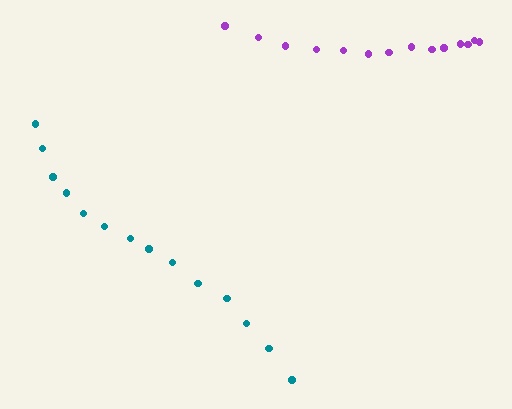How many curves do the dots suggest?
There are 2 distinct paths.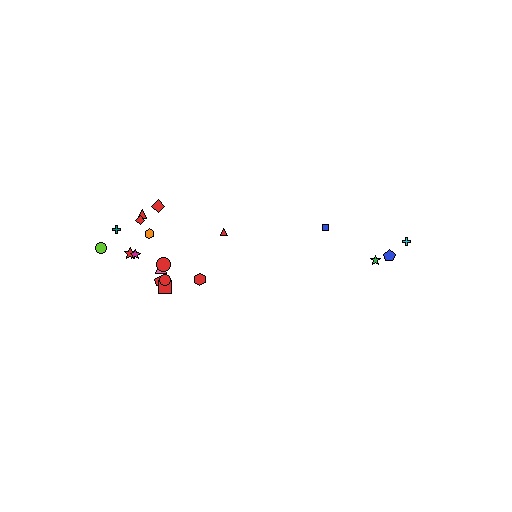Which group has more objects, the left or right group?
The left group.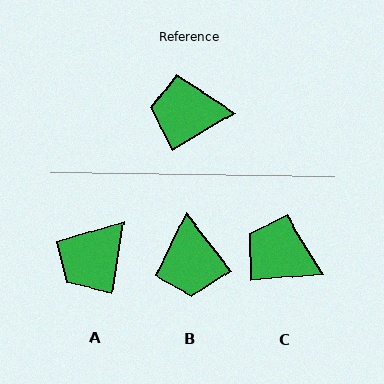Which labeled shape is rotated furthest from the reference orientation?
B, about 98 degrees away.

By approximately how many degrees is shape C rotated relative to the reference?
Approximately 25 degrees clockwise.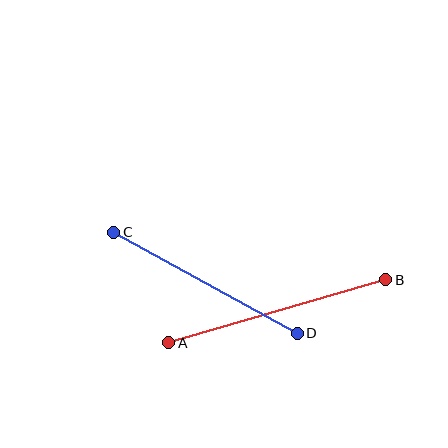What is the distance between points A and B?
The distance is approximately 226 pixels.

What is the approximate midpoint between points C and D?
The midpoint is at approximately (206, 283) pixels.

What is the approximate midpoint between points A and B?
The midpoint is at approximately (277, 311) pixels.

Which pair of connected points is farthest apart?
Points A and B are farthest apart.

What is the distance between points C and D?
The distance is approximately 210 pixels.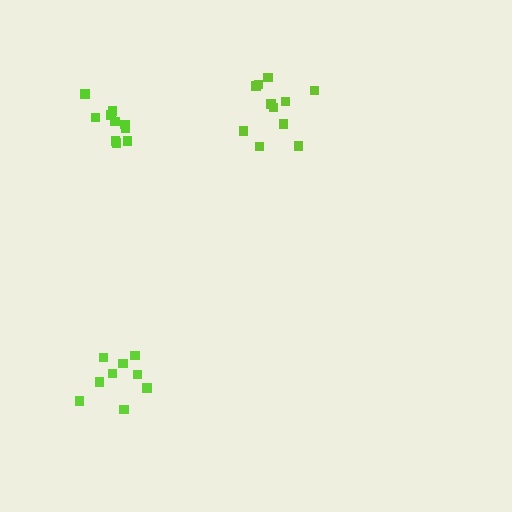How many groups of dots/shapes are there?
There are 3 groups.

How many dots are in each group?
Group 1: 9 dots, Group 2: 11 dots, Group 3: 10 dots (30 total).